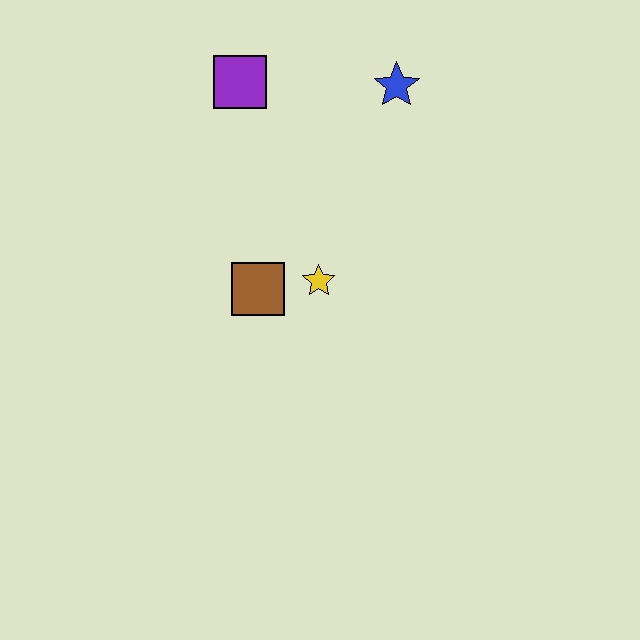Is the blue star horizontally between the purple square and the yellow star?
No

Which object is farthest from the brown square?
The blue star is farthest from the brown square.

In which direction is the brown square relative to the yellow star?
The brown square is to the left of the yellow star.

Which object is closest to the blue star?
The purple square is closest to the blue star.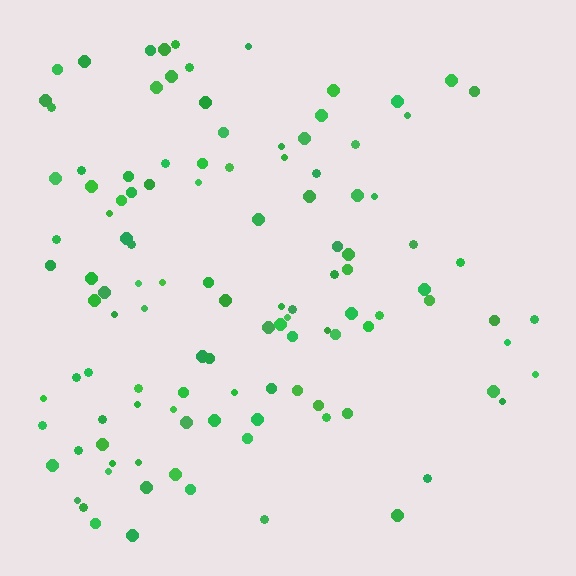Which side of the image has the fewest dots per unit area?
The right.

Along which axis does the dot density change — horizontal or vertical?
Horizontal.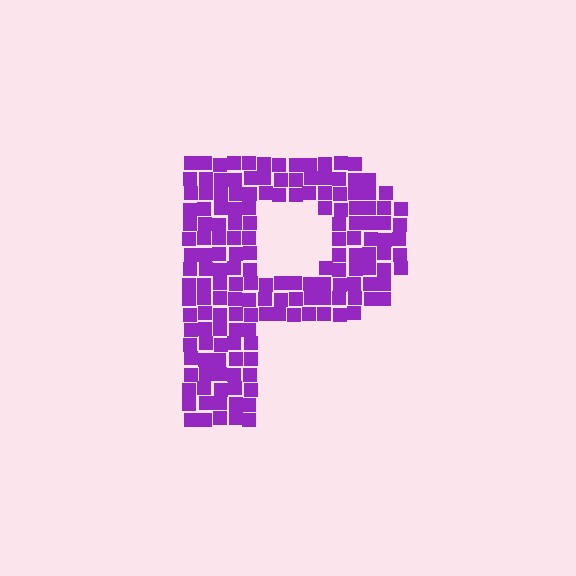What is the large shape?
The large shape is the letter P.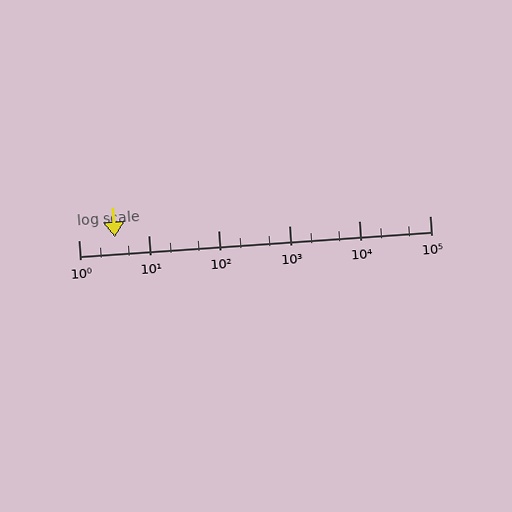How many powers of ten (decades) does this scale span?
The scale spans 5 decades, from 1 to 100000.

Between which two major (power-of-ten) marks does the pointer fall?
The pointer is between 1 and 10.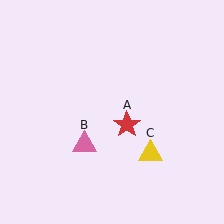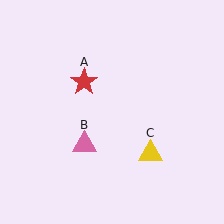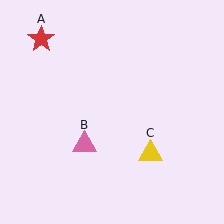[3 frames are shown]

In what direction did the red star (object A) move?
The red star (object A) moved up and to the left.